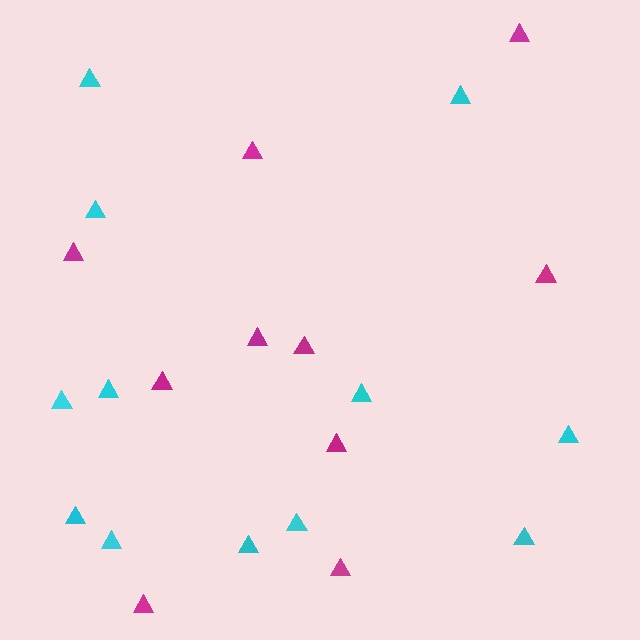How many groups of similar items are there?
There are 2 groups: one group of cyan triangles (12) and one group of magenta triangles (10).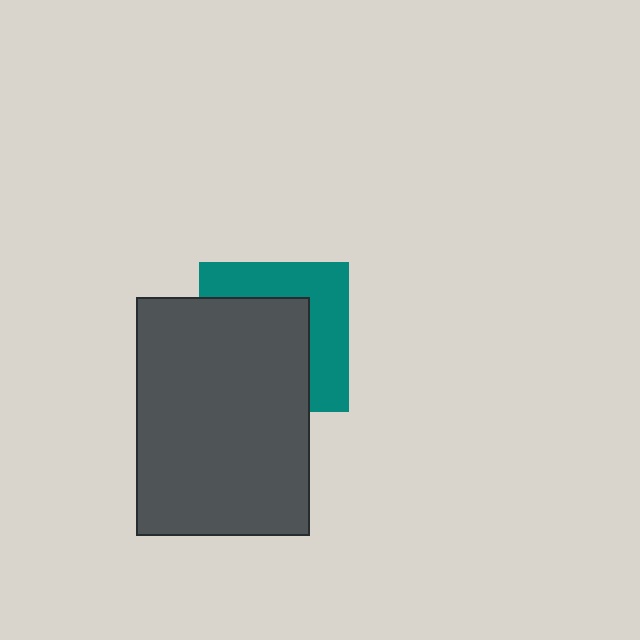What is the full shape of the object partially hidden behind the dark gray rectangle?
The partially hidden object is a teal square.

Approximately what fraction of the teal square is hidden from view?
Roughly 56% of the teal square is hidden behind the dark gray rectangle.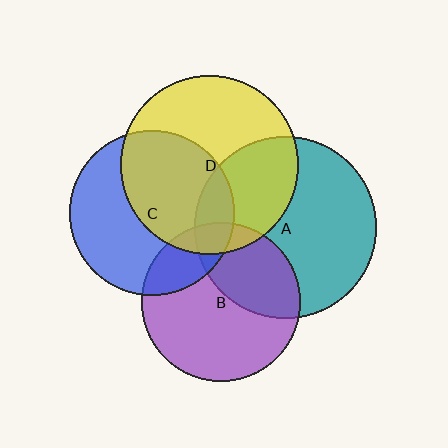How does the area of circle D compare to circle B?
Approximately 1.3 times.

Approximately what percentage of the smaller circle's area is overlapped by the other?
Approximately 20%.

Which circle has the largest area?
Circle A (teal).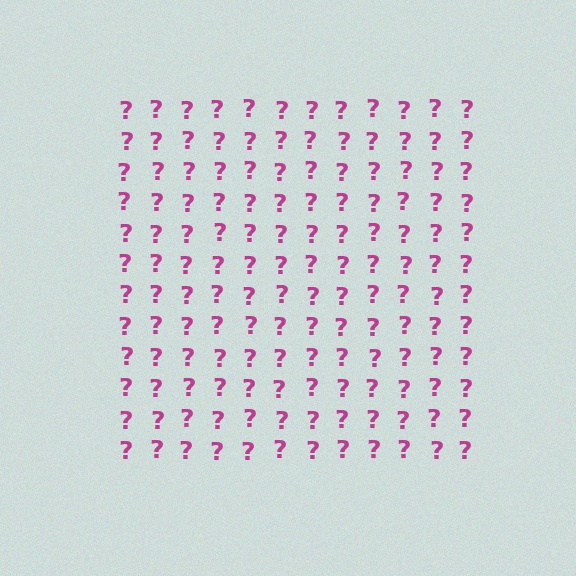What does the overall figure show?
The overall figure shows a square.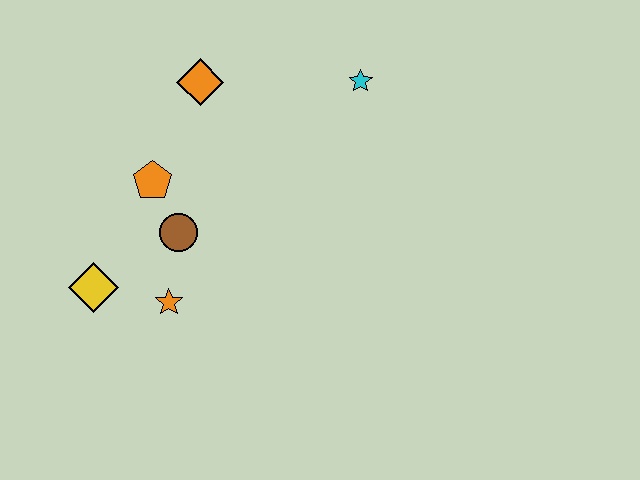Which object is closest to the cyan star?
The orange diamond is closest to the cyan star.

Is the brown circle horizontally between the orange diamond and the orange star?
Yes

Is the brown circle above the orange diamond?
No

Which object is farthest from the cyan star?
The yellow diamond is farthest from the cyan star.